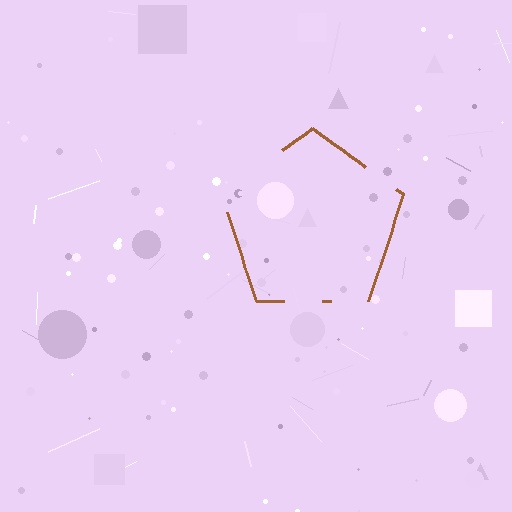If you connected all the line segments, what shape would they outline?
They would outline a pentagon.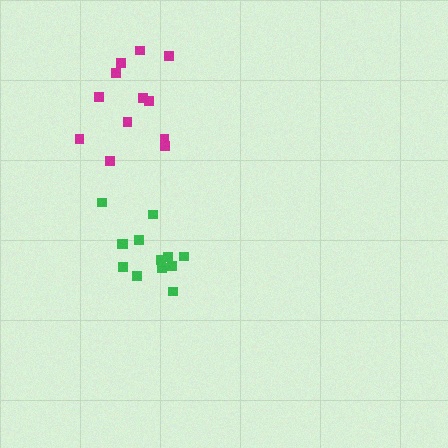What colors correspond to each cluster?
The clusters are colored: magenta, green.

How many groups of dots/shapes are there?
There are 2 groups.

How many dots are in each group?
Group 1: 12 dots, Group 2: 13 dots (25 total).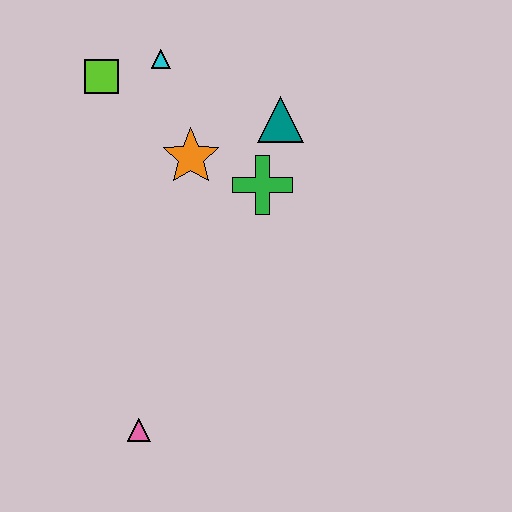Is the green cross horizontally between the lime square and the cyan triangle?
No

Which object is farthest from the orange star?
The pink triangle is farthest from the orange star.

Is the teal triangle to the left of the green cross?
No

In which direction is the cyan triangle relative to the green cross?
The cyan triangle is above the green cross.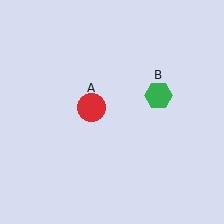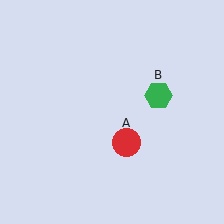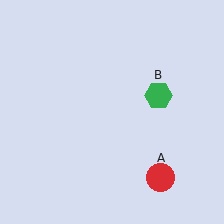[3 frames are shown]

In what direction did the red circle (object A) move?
The red circle (object A) moved down and to the right.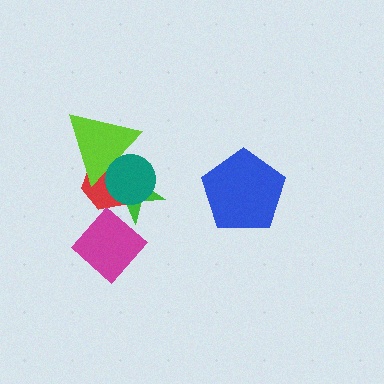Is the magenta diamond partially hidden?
No, no other shape covers it.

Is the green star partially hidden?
Yes, it is partially covered by another shape.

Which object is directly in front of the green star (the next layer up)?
The red hexagon is directly in front of the green star.